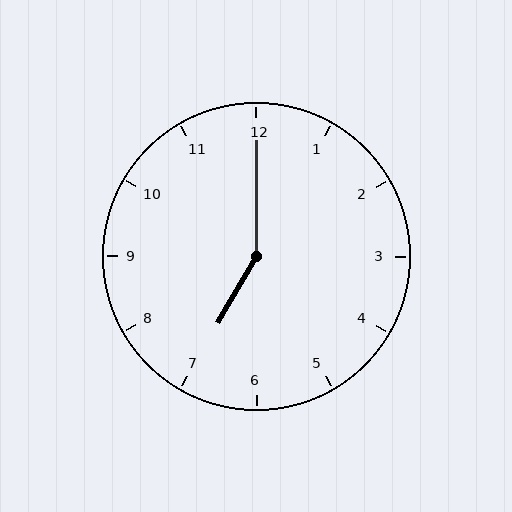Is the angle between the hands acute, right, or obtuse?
It is obtuse.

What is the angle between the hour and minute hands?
Approximately 150 degrees.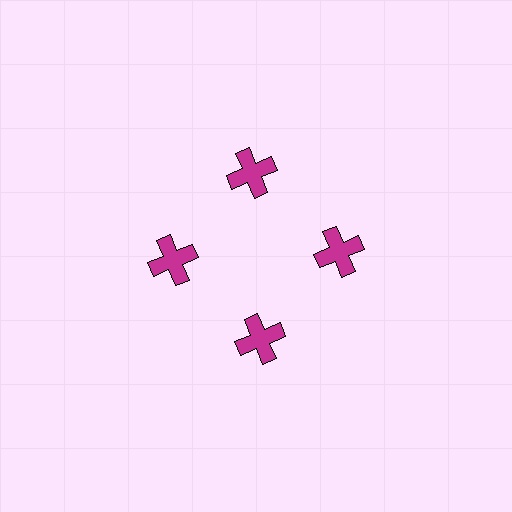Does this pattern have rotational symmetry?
Yes, this pattern has 4-fold rotational symmetry. It looks the same after rotating 90 degrees around the center.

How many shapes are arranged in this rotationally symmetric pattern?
There are 4 shapes, arranged in 4 groups of 1.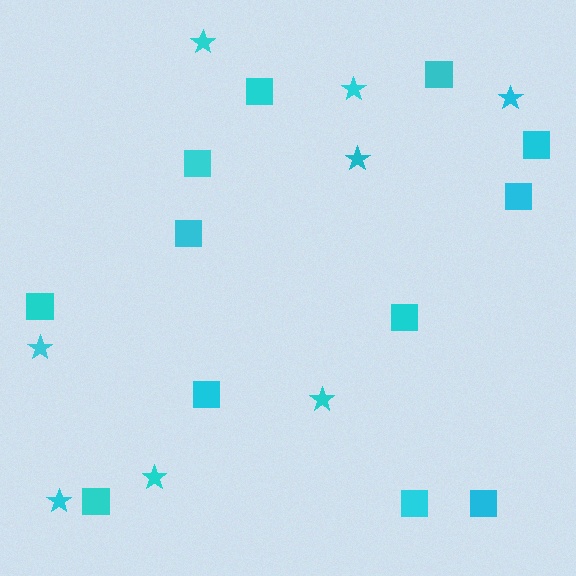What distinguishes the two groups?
There are 2 groups: one group of squares (12) and one group of stars (8).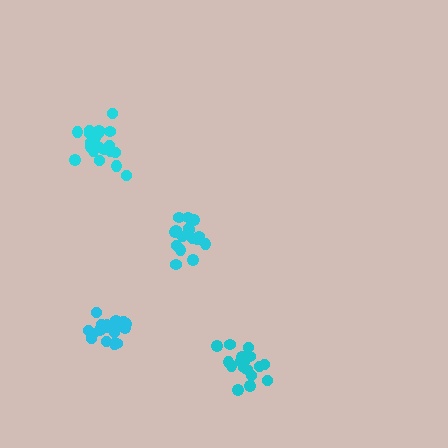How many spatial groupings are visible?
There are 4 spatial groupings.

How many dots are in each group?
Group 1: 21 dots, Group 2: 17 dots, Group 3: 17 dots, Group 4: 20 dots (75 total).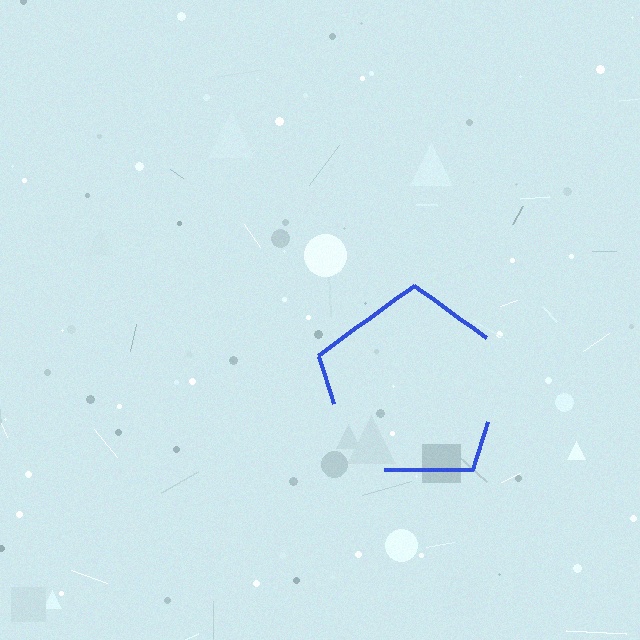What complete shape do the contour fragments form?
The contour fragments form a pentagon.